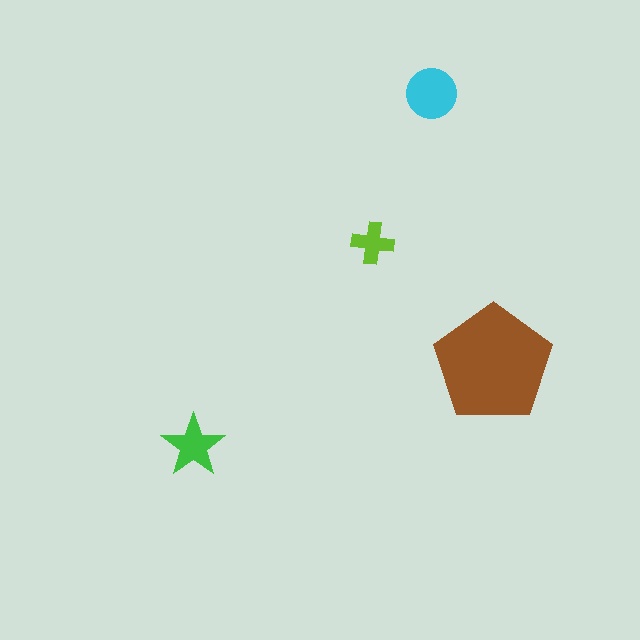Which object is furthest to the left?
The green star is leftmost.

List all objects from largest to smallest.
The brown pentagon, the cyan circle, the green star, the lime cross.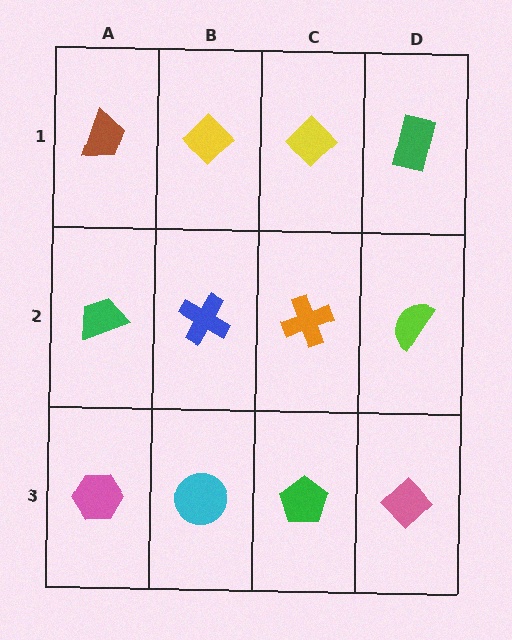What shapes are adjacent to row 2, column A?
A brown trapezoid (row 1, column A), a pink hexagon (row 3, column A), a blue cross (row 2, column B).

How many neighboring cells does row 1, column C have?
3.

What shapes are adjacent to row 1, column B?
A blue cross (row 2, column B), a brown trapezoid (row 1, column A), a yellow diamond (row 1, column C).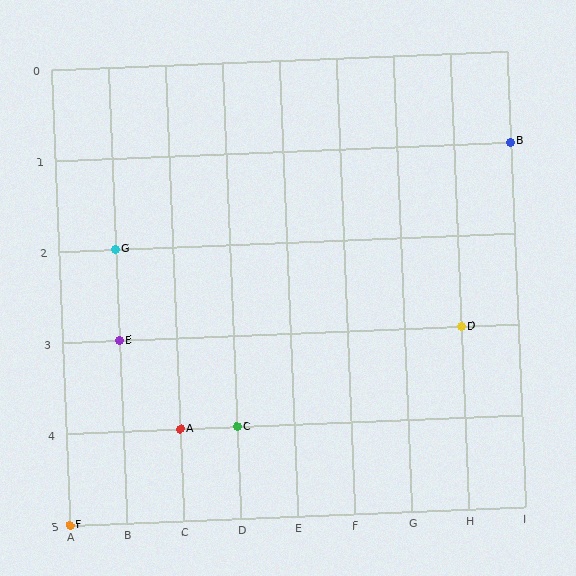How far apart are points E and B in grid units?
Points E and B are 7 columns and 2 rows apart (about 7.3 grid units diagonally).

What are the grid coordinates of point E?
Point E is at grid coordinates (B, 3).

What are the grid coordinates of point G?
Point G is at grid coordinates (B, 2).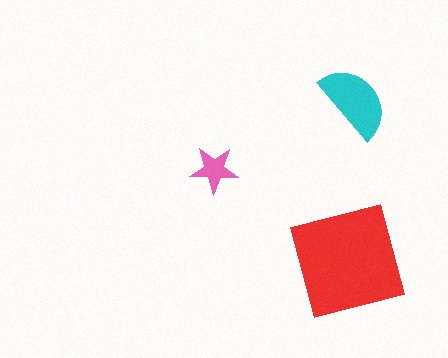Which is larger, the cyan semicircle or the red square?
The red square.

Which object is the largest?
The red square.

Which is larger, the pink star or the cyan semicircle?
The cyan semicircle.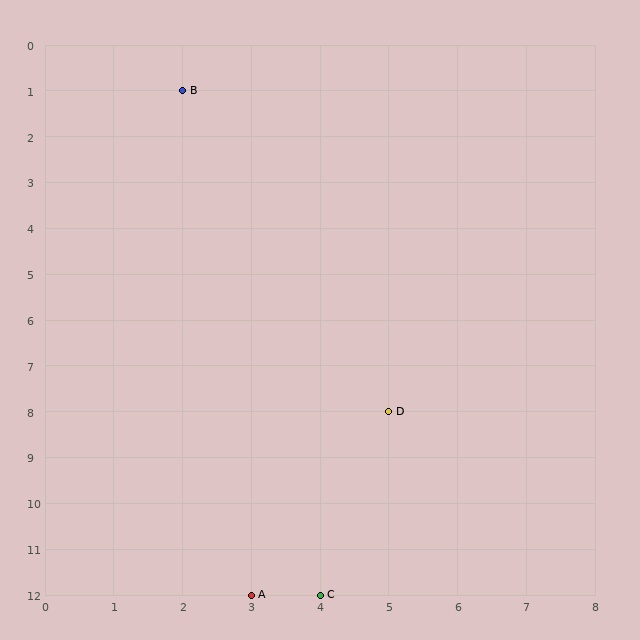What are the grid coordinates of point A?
Point A is at grid coordinates (3, 12).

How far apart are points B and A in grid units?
Points B and A are 1 column and 11 rows apart (about 11.0 grid units diagonally).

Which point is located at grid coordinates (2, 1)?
Point B is at (2, 1).